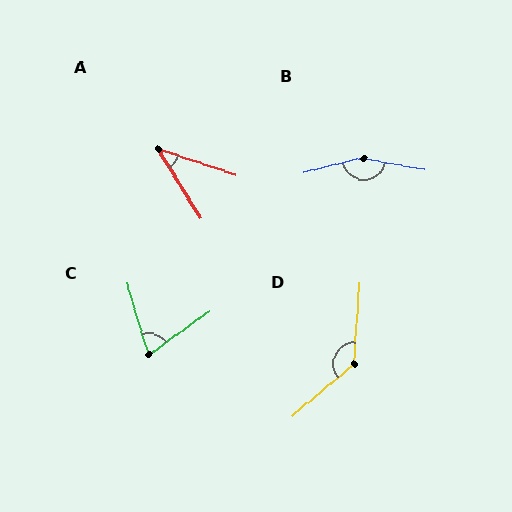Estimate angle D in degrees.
Approximately 134 degrees.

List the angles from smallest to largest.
A (40°), C (71°), D (134°), B (155°).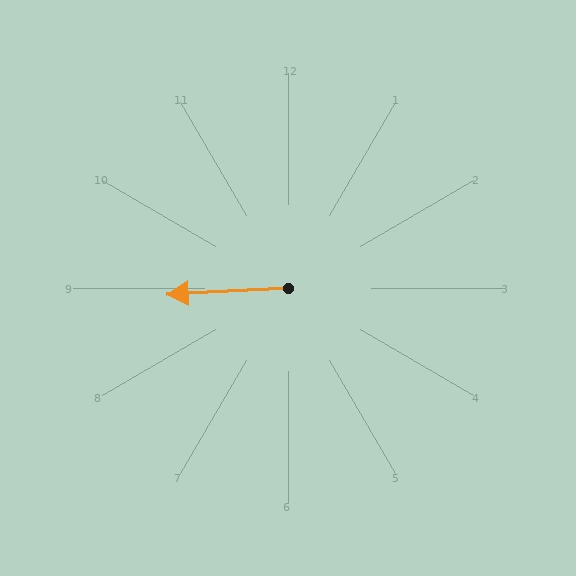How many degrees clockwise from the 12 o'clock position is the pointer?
Approximately 267 degrees.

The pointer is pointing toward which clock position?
Roughly 9 o'clock.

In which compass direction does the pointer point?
West.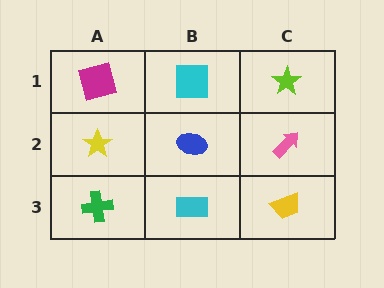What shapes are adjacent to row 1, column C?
A pink arrow (row 2, column C), a cyan square (row 1, column B).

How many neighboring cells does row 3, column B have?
3.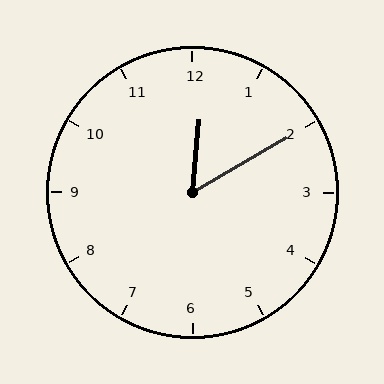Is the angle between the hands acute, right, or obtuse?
It is acute.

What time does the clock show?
12:10.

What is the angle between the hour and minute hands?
Approximately 55 degrees.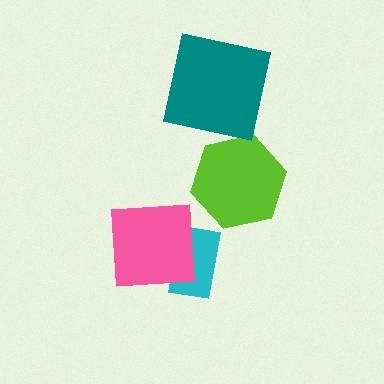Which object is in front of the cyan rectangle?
The pink square is in front of the cyan rectangle.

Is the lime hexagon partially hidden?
No, no other shape covers it.